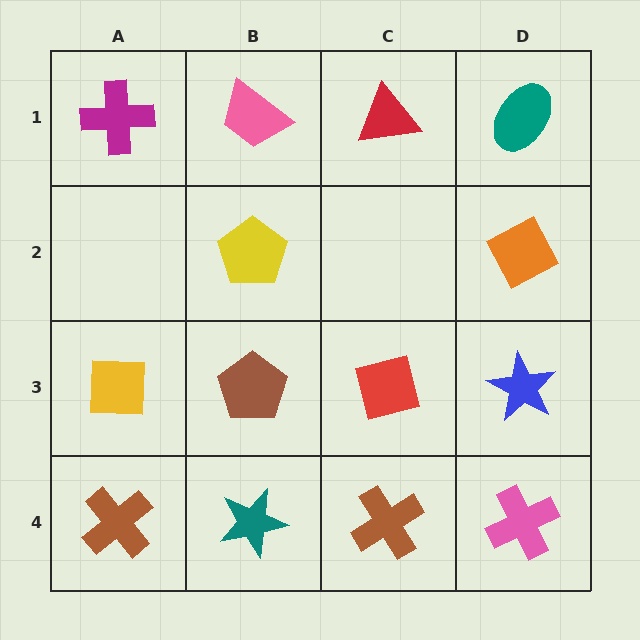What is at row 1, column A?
A magenta cross.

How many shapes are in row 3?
4 shapes.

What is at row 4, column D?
A pink cross.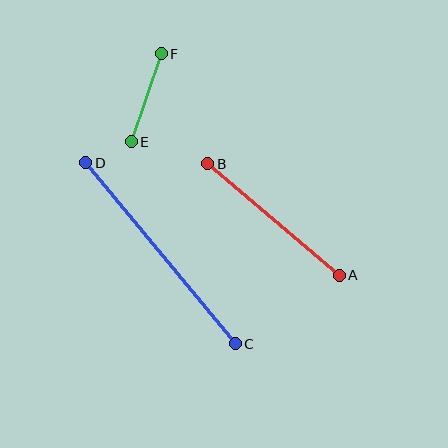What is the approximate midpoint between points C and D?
The midpoint is at approximately (161, 253) pixels.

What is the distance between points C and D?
The distance is approximately 235 pixels.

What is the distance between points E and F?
The distance is approximately 93 pixels.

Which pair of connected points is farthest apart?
Points C and D are farthest apart.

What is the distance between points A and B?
The distance is approximately 173 pixels.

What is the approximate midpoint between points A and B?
The midpoint is at approximately (273, 220) pixels.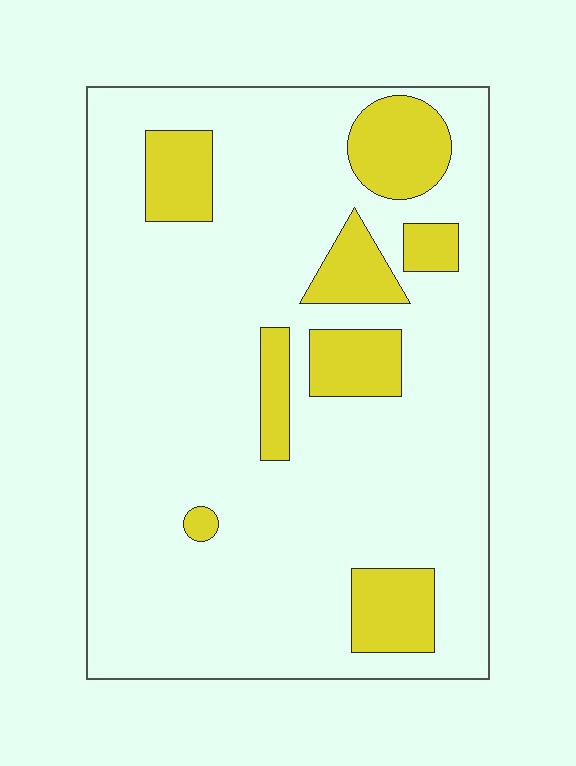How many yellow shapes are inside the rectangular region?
8.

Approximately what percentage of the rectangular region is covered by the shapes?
Approximately 15%.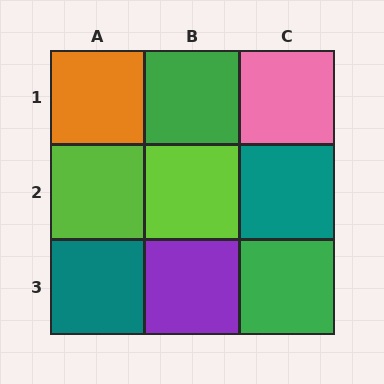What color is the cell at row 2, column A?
Lime.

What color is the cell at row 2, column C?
Teal.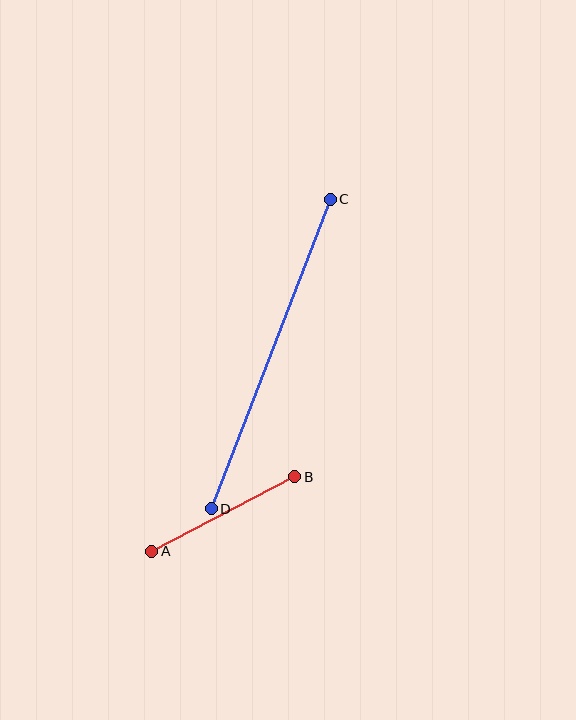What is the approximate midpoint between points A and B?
The midpoint is at approximately (223, 514) pixels.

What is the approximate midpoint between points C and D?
The midpoint is at approximately (271, 354) pixels.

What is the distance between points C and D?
The distance is approximately 331 pixels.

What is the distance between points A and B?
The distance is approximately 161 pixels.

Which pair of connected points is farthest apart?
Points C and D are farthest apart.